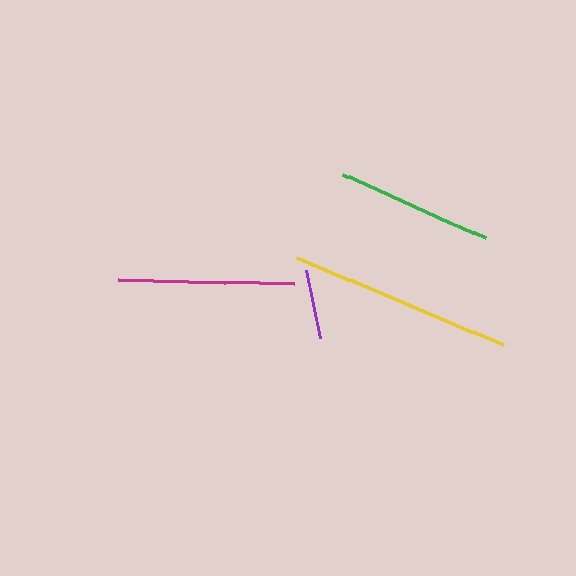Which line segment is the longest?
The yellow line is the longest at approximately 225 pixels.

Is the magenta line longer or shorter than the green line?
The magenta line is longer than the green line.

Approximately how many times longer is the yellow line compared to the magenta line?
The yellow line is approximately 1.3 times the length of the magenta line.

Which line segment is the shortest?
The purple line is the shortest at approximately 69 pixels.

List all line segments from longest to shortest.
From longest to shortest: yellow, magenta, green, purple.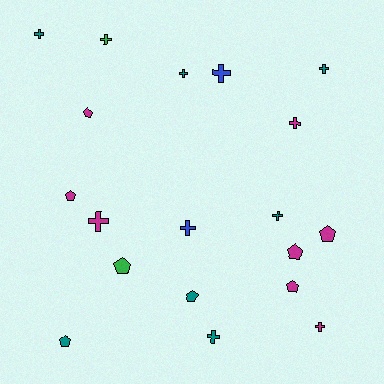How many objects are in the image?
There are 19 objects.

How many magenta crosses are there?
There are 3 magenta crosses.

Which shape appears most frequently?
Cross, with 11 objects.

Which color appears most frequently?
Magenta, with 8 objects.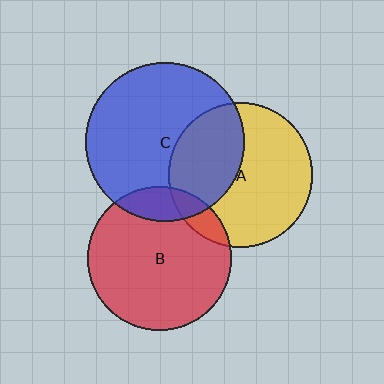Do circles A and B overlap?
Yes.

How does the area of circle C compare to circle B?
Approximately 1.2 times.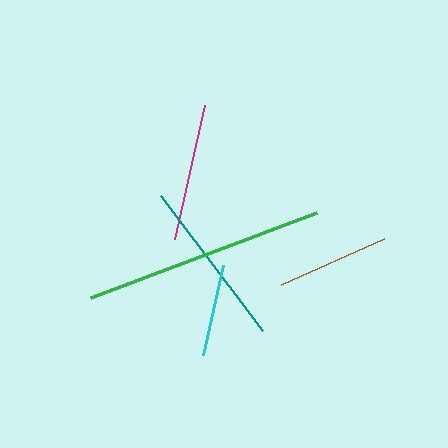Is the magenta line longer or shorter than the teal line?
The teal line is longer than the magenta line.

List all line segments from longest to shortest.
From longest to shortest: green, teal, magenta, brown, cyan.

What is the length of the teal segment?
The teal segment is approximately 169 pixels long.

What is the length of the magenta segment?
The magenta segment is approximately 138 pixels long.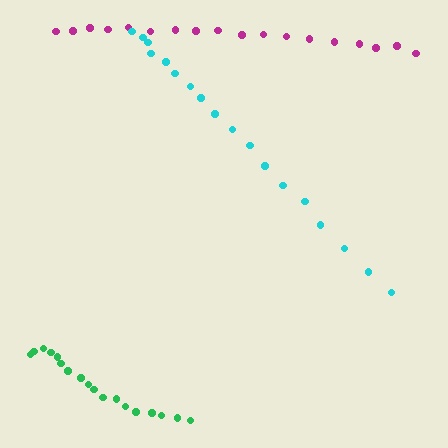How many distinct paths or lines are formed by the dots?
There are 3 distinct paths.